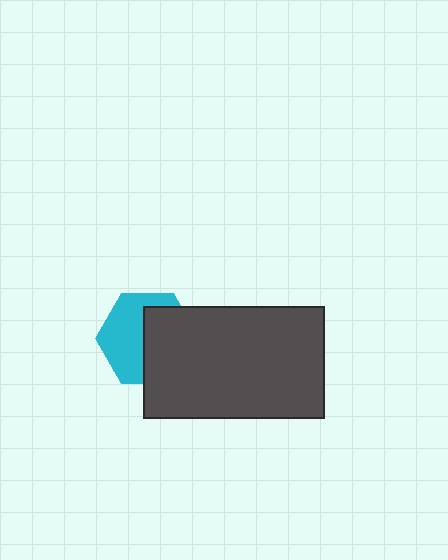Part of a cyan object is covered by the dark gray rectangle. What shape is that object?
It is a hexagon.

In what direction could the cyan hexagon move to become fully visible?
The cyan hexagon could move left. That would shift it out from behind the dark gray rectangle entirely.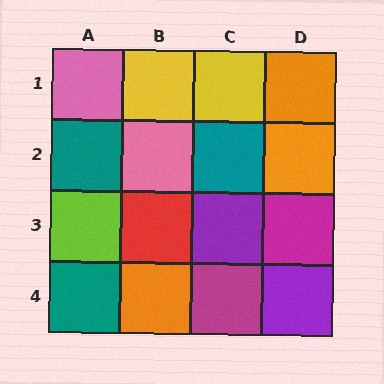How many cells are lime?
1 cell is lime.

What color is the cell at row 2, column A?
Teal.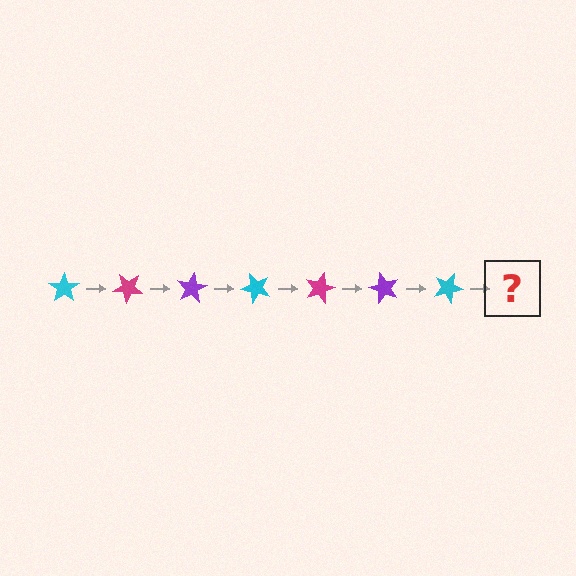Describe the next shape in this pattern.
It should be a magenta star, rotated 280 degrees from the start.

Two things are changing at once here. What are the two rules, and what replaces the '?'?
The two rules are that it rotates 40 degrees each step and the color cycles through cyan, magenta, and purple. The '?' should be a magenta star, rotated 280 degrees from the start.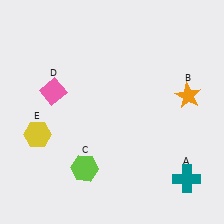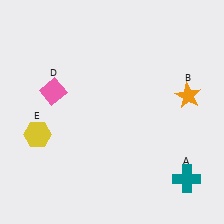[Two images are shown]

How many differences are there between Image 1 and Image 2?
There is 1 difference between the two images.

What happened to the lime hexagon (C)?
The lime hexagon (C) was removed in Image 2. It was in the bottom-left area of Image 1.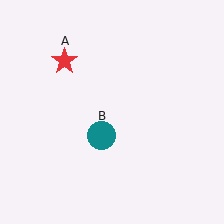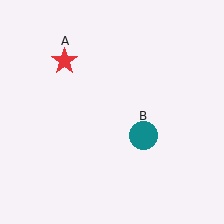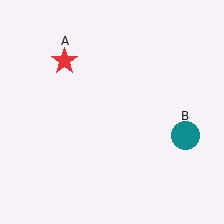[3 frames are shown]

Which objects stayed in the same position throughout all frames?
Red star (object A) remained stationary.